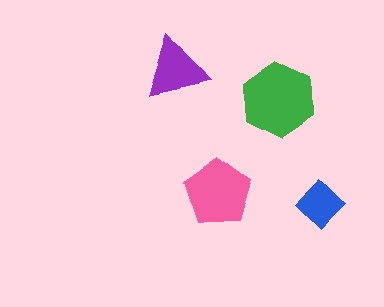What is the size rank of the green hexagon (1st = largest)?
1st.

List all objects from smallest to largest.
The blue diamond, the purple triangle, the pink pentagon, the green hexagon.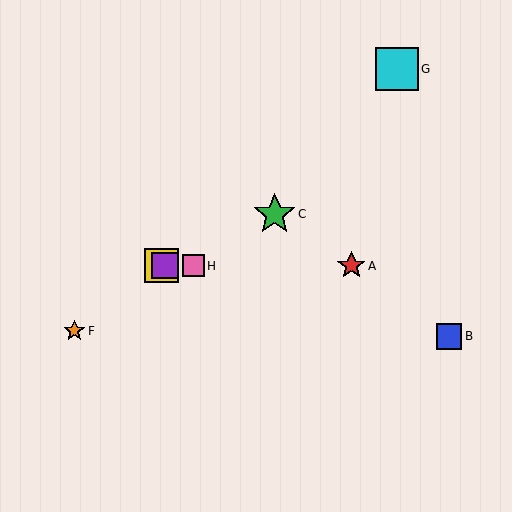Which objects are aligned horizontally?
Objects A, D, E, H are aligned horizontally.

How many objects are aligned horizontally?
4 objects (A, D, E, H) are aligned horizontally.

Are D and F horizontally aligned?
No, D is at y≈266 and F is at y≈331.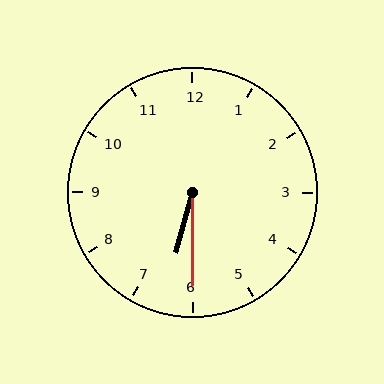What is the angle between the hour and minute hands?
Approximately 15 degrees.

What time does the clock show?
6:30.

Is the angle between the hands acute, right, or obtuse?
It is acute.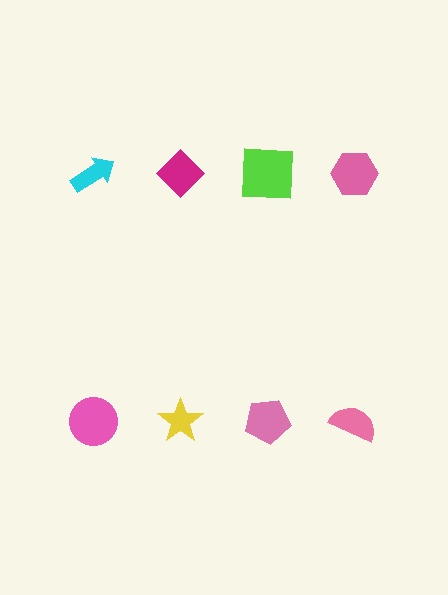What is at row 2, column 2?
A yellow star.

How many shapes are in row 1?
4 shapes.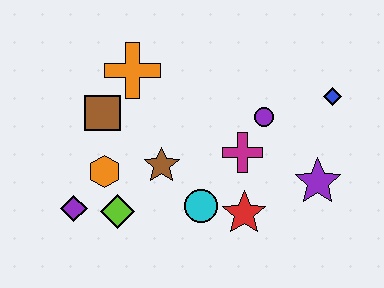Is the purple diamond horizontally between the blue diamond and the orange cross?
No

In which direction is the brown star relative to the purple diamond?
The brown star is to the right of the purple diamond.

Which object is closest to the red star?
The cyan circle is closest to the red star.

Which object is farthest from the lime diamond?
The blue diamond is farthest from the lime diamond.